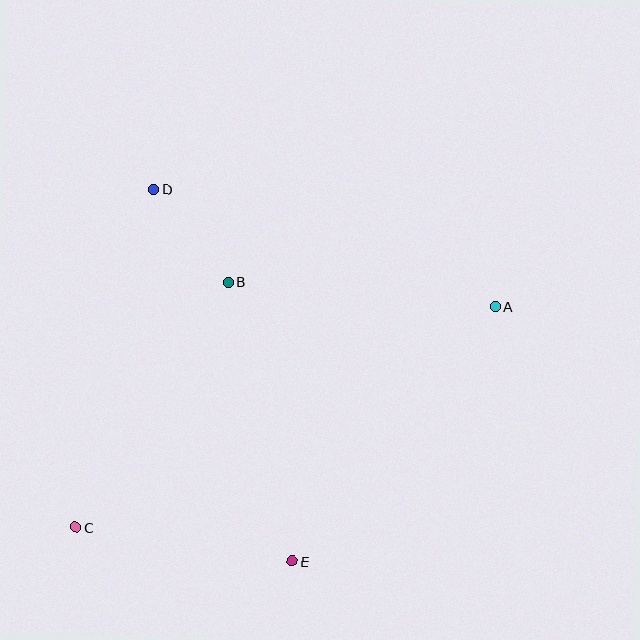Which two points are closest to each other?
Points B and D are closest to each other.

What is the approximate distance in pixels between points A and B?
The distance between A and B is approximately 269 pixels.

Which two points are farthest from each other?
Points A and C are farthest from each other.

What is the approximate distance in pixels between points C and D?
The distance between C and D is approximately 347 pixels.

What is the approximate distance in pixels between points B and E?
The distance between B and E is approximately 286 pixels.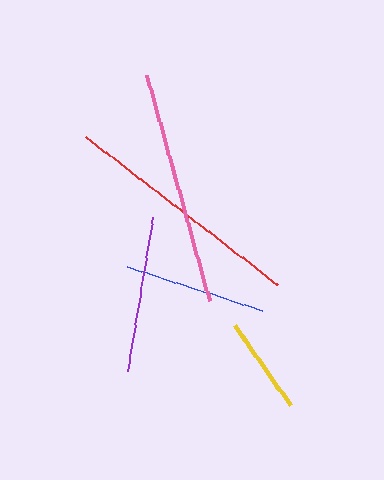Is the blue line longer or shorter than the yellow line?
The blue line is longer than the yellow line.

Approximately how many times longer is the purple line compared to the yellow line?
The purple line is approximately 1.6 times the length of the yellow line.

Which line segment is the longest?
The red line is the longest at approximately 243 pixels.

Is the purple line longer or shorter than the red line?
The red line is longer than the purple line.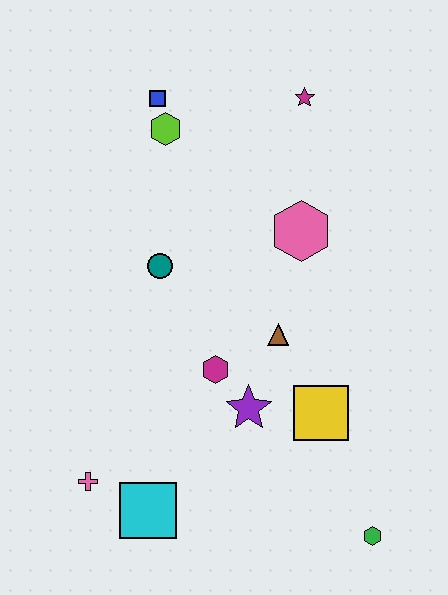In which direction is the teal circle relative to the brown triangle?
The teal circle is to the left of the brown triangle.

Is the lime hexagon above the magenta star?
No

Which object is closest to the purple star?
The magenta hexagon is closest to the purple star.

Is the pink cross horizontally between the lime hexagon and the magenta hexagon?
No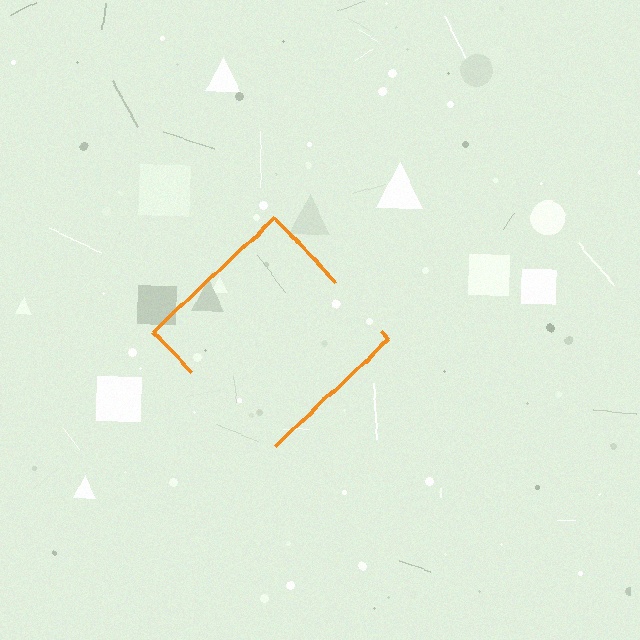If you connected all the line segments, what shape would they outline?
They would outline a diamond.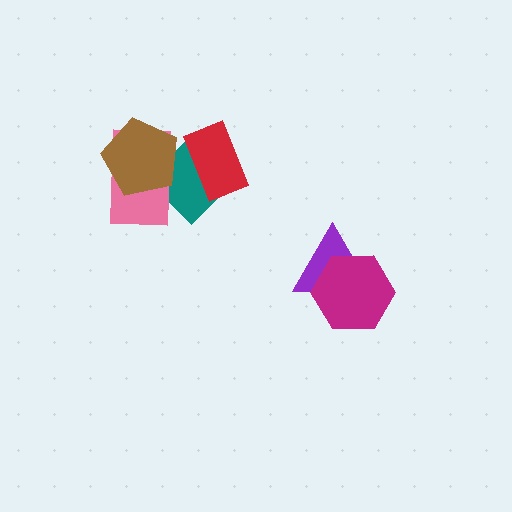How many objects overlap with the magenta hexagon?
1 object overlaps with the magenta hexagon.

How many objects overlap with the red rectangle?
1 object overlaps with the red rectangle.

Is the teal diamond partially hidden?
Yes, it is partially covered by another shape.